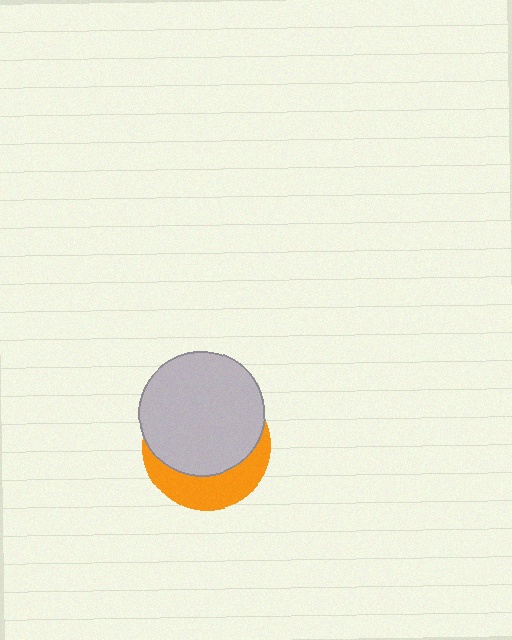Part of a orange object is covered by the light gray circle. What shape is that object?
It is a circle.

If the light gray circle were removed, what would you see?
You would see the complete orange circle.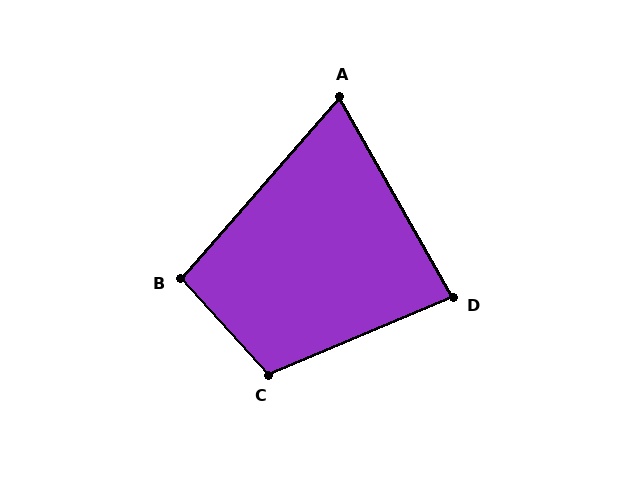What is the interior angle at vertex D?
Approximately 83 degrees (acute).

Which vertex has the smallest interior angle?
A, at approximately 71 degrees.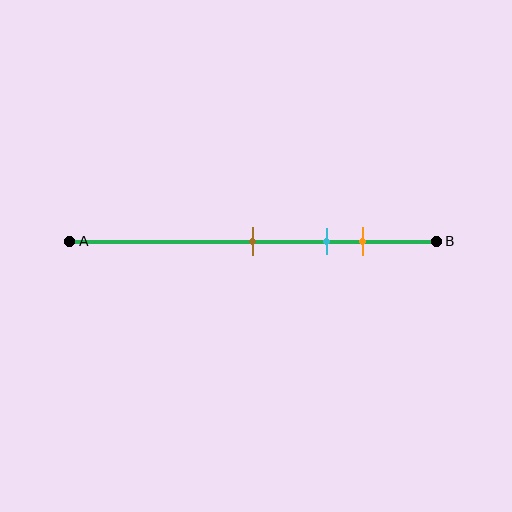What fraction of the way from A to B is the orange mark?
The orange mark is approximately 80% (0.8) of the way from A to B.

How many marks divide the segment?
There are 3 marks dividing the segment.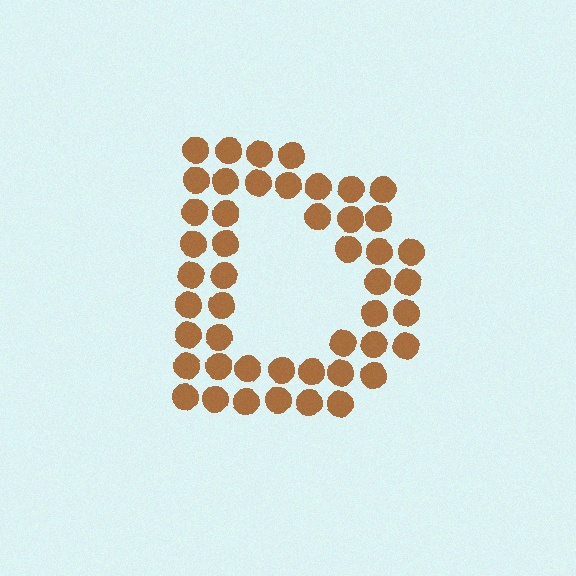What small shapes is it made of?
It is made of small circles.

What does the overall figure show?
The overall figure shows the letter D.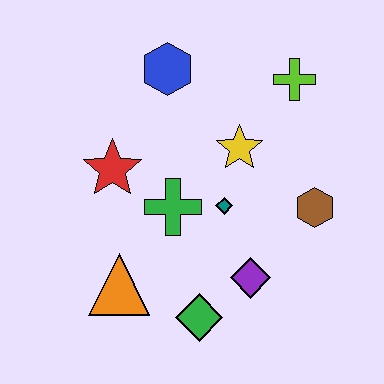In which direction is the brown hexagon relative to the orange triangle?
The brown hexagon is to the right of the orange triangle.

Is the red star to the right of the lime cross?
No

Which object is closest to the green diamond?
The purple diamond is closest to the green diamond.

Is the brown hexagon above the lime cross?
No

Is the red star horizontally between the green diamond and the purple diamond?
No